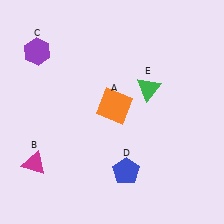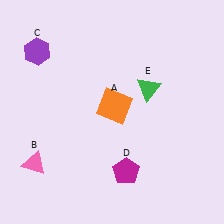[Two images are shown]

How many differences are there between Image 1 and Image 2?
There are 2 differences between the two images.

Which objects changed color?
B changed from magenta to pink. D changed from blue to magenta.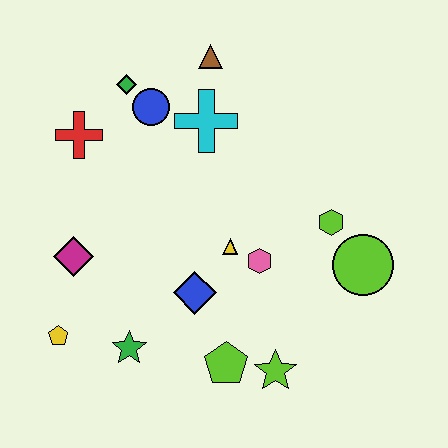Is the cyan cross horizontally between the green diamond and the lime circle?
Yes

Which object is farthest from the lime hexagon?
The yellow pentagon is farthest from the lime hexagon.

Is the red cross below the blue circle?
Yes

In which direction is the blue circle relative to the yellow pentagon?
The blue circle is above the yellow pentagon.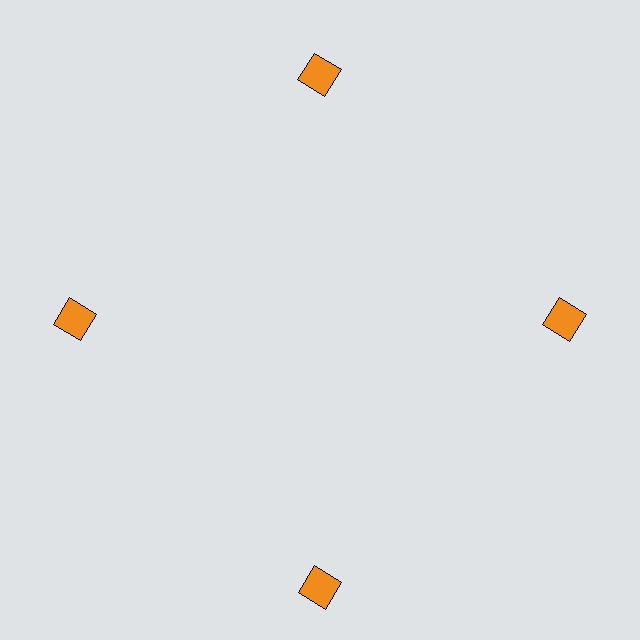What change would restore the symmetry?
The symmetry would be restored by moving it inward, back onto the ring so that all 4 diamonds sit at equal angles and equal distance from the center.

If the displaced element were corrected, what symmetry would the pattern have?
It would have 4-fold rotational symmetry — the pattern would map onto itself every 90 degrees.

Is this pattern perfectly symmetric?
No. The 4 orange diamonds are arranged in a ring, but one element near the 6 o'clock position is pushed outward from the center, breaking the 4-fold rotational symmetry.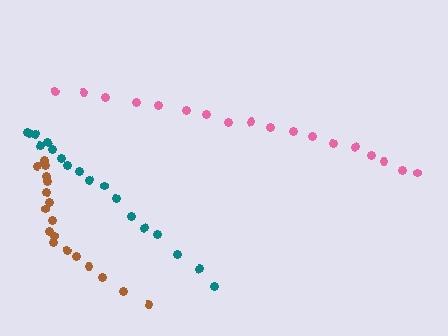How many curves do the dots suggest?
There are 3 distinct paths.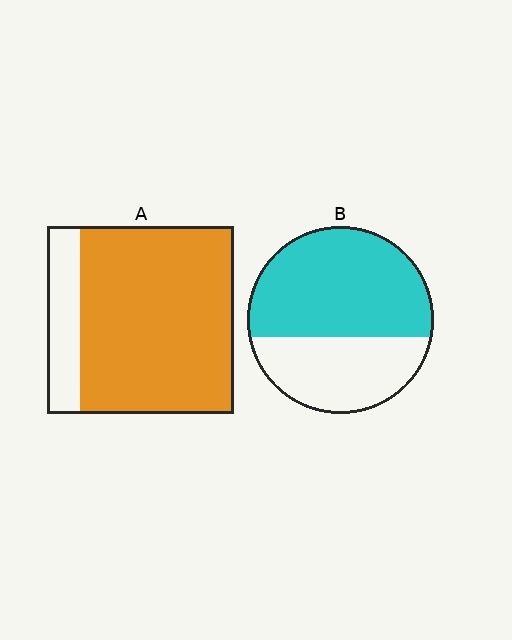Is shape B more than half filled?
Yes.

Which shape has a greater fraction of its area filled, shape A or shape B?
Shape A.